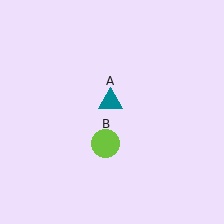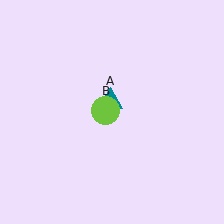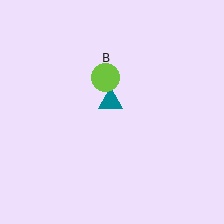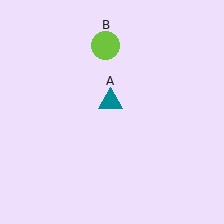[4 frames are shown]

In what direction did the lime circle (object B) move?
The lime circle (object B) moved up.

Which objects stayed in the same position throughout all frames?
Teal triangle (object A) remained stationary.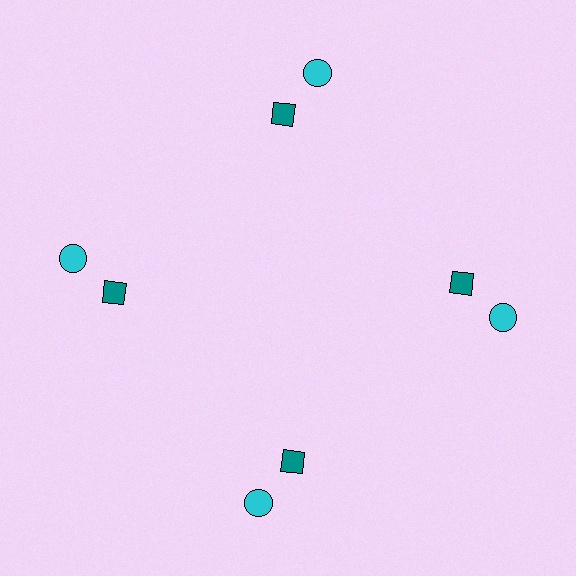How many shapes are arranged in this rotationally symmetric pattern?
There are 8 shapes, arranged in 4 groups of 2.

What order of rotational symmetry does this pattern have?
This pattern has 4-fold rotational symmetry.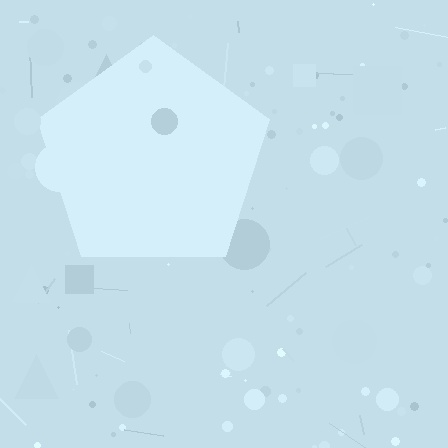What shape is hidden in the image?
A pentagon is hidden in the image.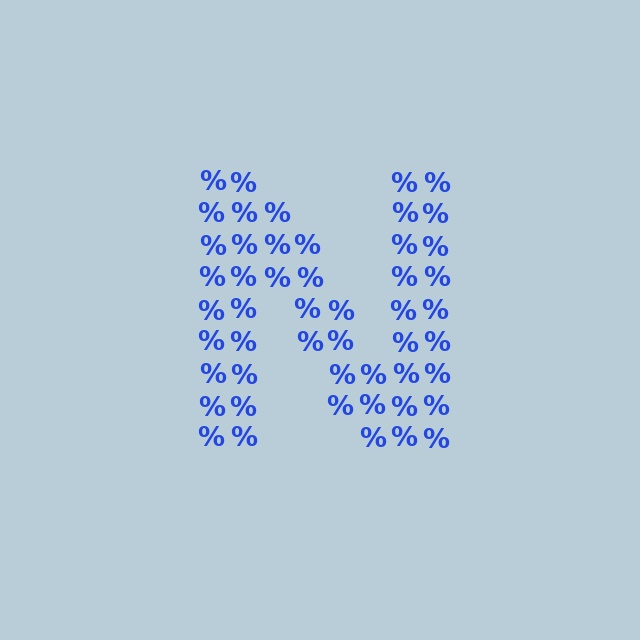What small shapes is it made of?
It is made of small percent signs.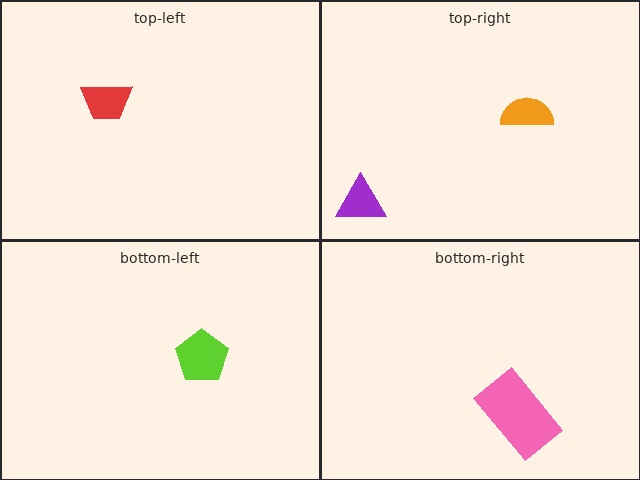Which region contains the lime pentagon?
The bottom-left region.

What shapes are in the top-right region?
The purple triangle, the orange semicircle.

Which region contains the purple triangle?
The top-right region.